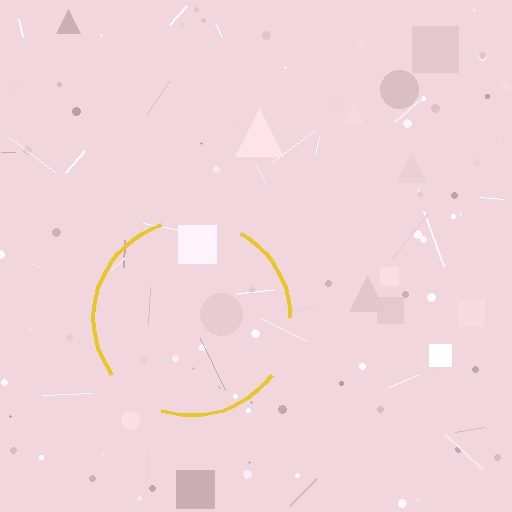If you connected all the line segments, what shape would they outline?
They would outline a circle.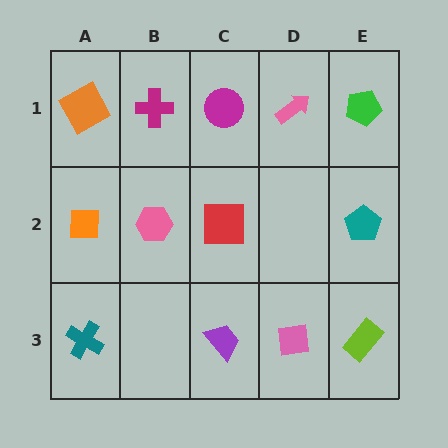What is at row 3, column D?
A pink square.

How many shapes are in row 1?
5 shapes.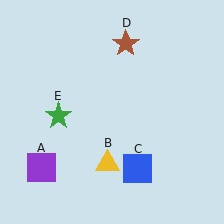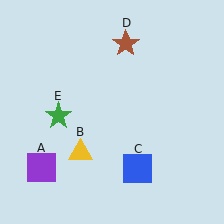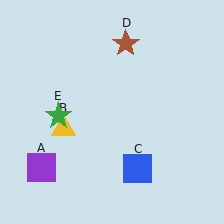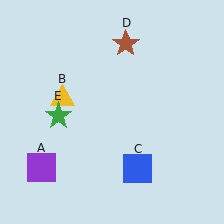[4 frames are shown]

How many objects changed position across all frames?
1 object changed position: yellow triangle (object B).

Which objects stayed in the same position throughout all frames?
Purple square (object A) and blue square (object C) and brown star (object D) and green star (object E) remained stationary.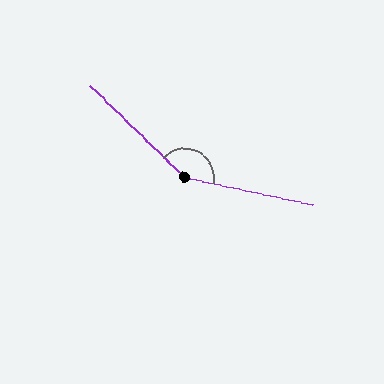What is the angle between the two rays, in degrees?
Approximately 148 degrees.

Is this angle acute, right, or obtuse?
It is obtuse.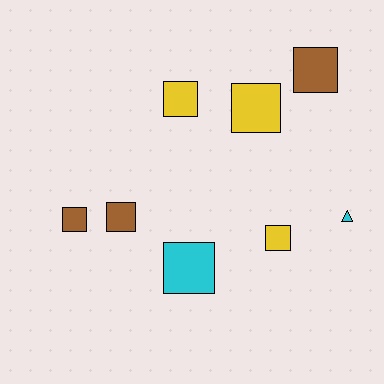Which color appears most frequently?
Brown, with 3 objects.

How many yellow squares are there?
There are 3 yellow squares.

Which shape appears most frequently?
Square, with 7 objects.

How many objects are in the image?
There are 8 objects.